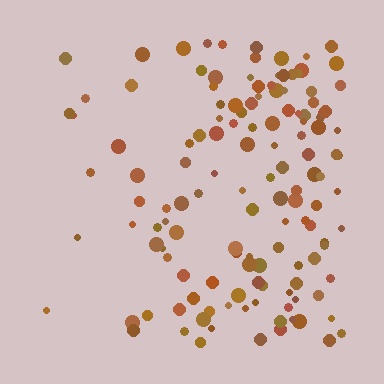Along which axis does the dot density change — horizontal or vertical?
Horizontal.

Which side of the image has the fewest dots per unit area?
The left.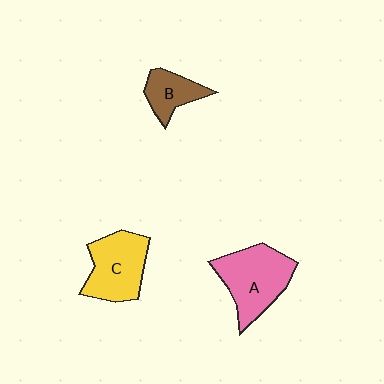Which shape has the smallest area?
Shape B (brown).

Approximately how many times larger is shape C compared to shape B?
Approximately 1.8 times.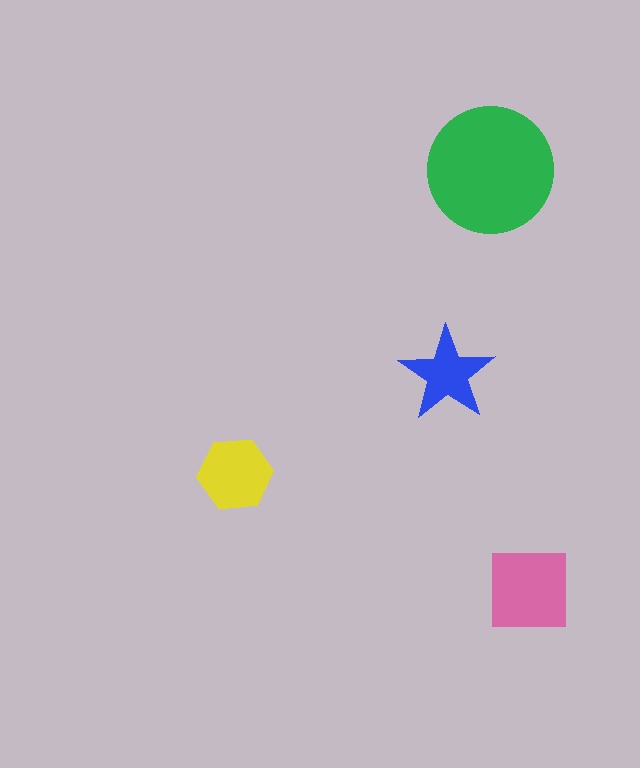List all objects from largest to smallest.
The green circle, the pink square, the yellow hexagon, the blue star.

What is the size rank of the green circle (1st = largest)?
1st.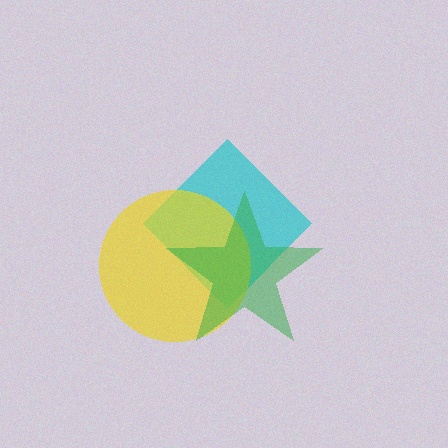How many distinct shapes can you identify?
There are 3 distinct shapes: a cyan diamond, a yellow circle, a green star.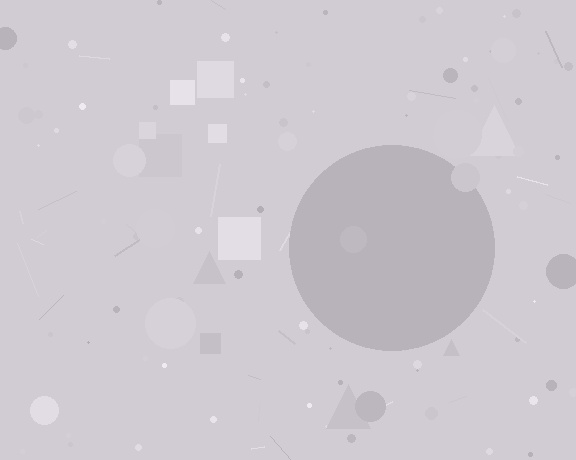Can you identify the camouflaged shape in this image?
The camouflaged shape is a circle.